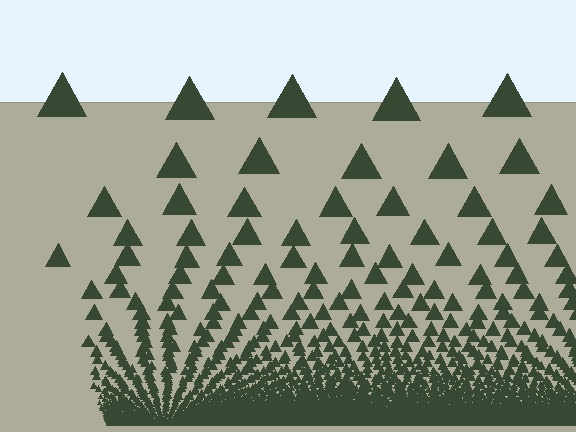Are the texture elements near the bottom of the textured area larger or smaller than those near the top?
Smaller. The gradient is inverted — elements near the bottom are smaller and denser.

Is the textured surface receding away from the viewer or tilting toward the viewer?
The surface appears to tilt toward the viewer. Texture elements get larger and sparser toward the top.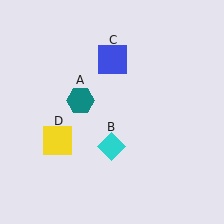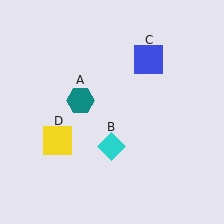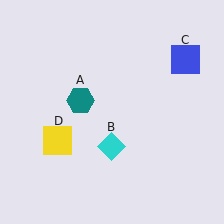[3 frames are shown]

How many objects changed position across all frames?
1 object changed position: blue square (object C).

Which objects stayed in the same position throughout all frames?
Teal hexagon (object A) and cyan diamond (object B) and yellow square (object D) remained stationary.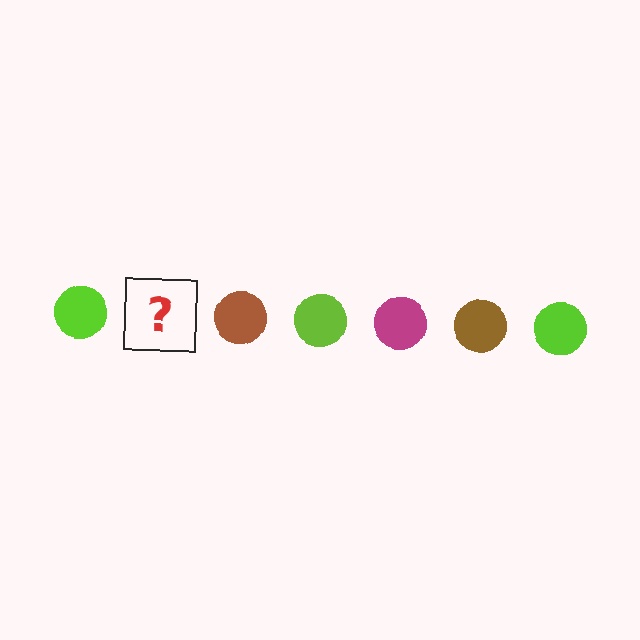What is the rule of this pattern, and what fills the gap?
The rule is that the pattern cycles through lime, magenta, brown circles. The gap should be filled with a magenta circle.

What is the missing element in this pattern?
The missing element is a magenta circle.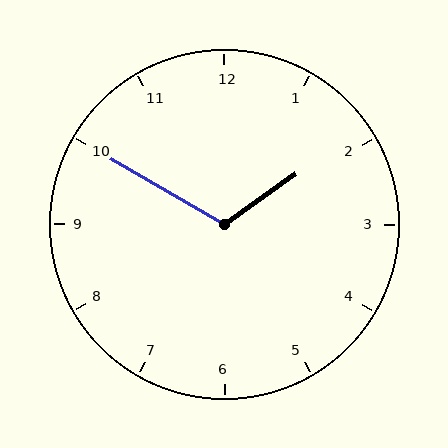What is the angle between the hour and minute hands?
Approximately 115 degrees.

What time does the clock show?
1:50.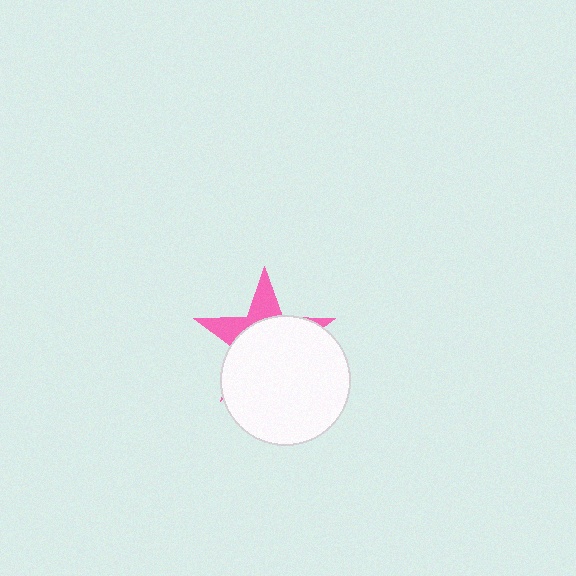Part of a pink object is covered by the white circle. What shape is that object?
It is a star.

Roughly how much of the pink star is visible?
A small part of it is visible (roughly 30%).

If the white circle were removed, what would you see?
You would see the complete pink star.